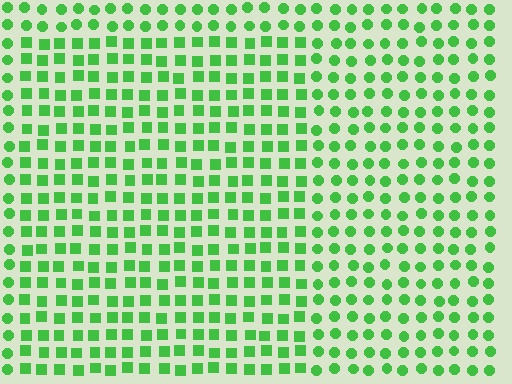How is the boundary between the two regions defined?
The boundary is defined by a change in element shape: squares inside vs. circles outside. All elements share the same color and spacing.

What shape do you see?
I see a rectangle.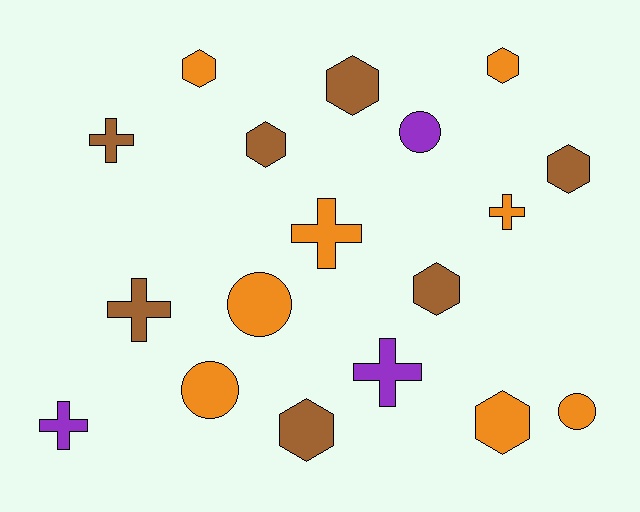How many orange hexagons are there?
There are 3 orange hexagons.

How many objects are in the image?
There are 18 objects.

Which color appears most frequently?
Orange, with 8 objects.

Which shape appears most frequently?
Hexagon, with 8 objects.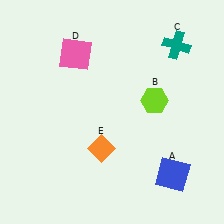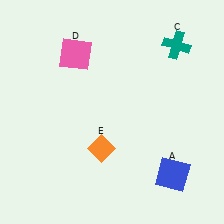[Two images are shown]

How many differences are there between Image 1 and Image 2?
There is 1 difference between the two images.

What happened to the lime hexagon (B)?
The lime hexagon (B) was removed in Image 2. It was in the top-right area of Image 1.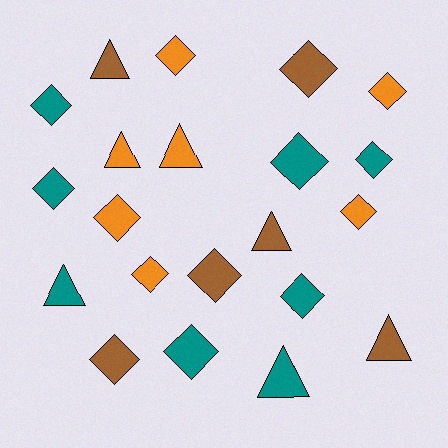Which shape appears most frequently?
Diamond, with 14 objects.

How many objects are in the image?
There are 21 objects.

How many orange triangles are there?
There are 2 orange triangles.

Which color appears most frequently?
Teal, with 8 objects.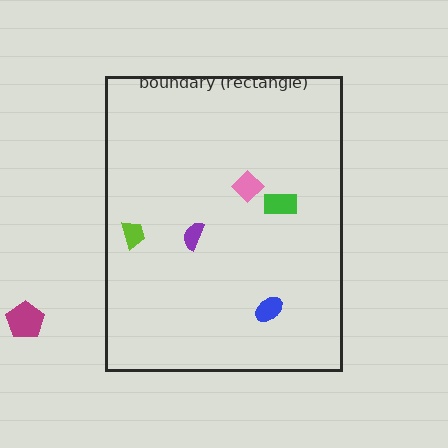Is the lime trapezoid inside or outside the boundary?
Inside.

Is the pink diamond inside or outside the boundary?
Inside.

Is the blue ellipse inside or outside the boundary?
Inside.